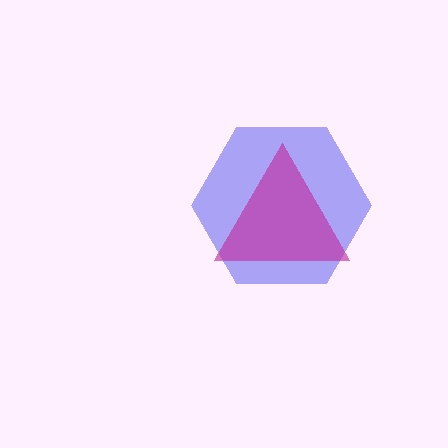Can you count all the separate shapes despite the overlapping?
Yes, there are 2 separate shapes.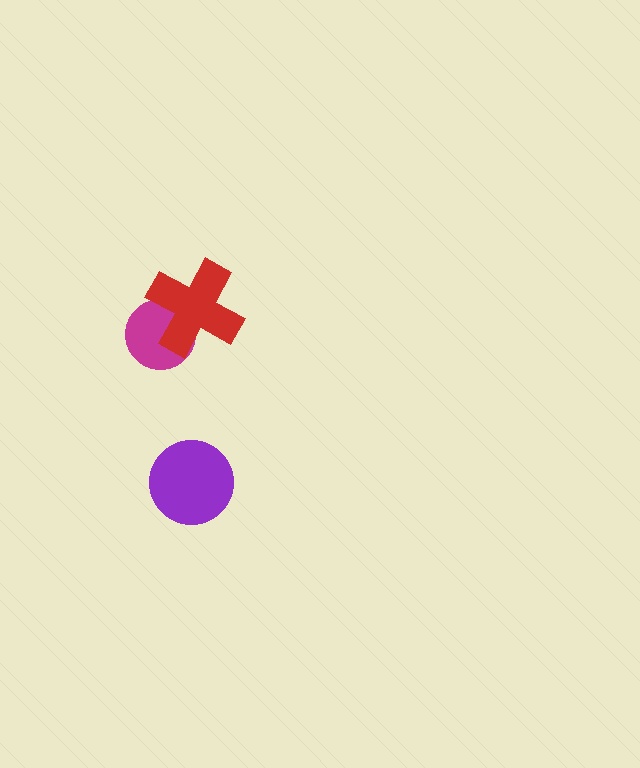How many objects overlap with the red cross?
1 object overlaps with the red cross.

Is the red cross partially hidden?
No, no other shape covers it.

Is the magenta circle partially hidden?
Yes, it is partially covered by another shape.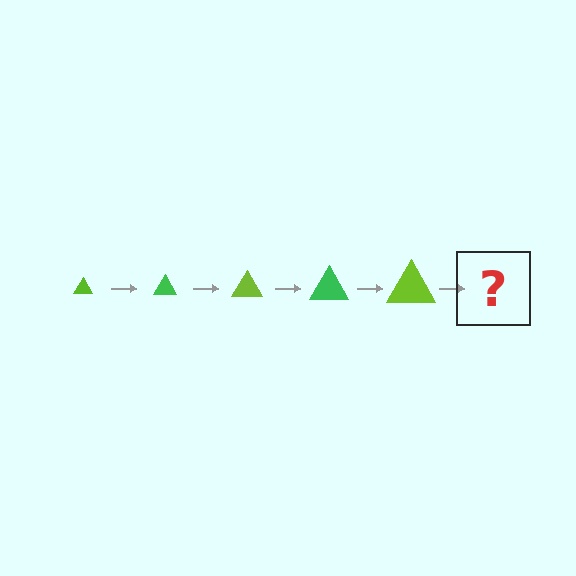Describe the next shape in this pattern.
It should be a green triangle, larger than the previous one.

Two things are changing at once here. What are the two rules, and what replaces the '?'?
The two rules are that the triangle grows larger each step and the color cycles through lime and green. The '?' should be a green triangle, larger than the previous one.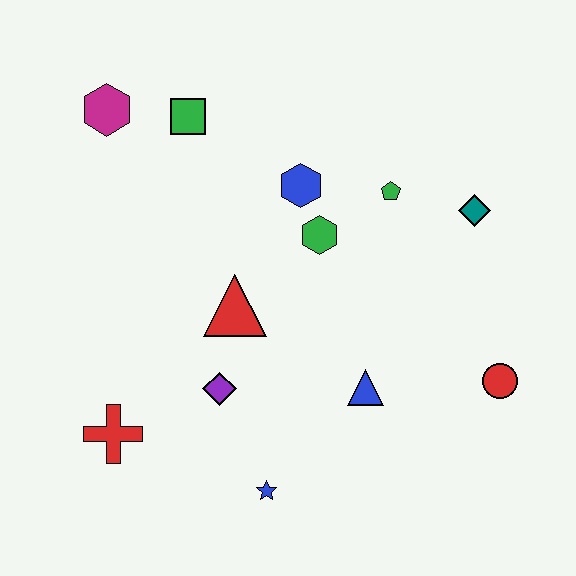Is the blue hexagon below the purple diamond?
No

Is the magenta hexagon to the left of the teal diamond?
Yes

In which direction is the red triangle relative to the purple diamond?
The red triangle is above the purple diamond.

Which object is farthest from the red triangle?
The red circle is farthest from the red triangle.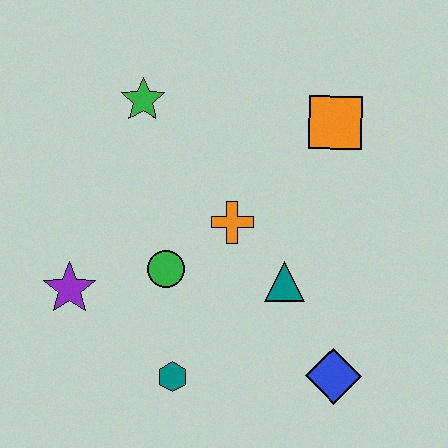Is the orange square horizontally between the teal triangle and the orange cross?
No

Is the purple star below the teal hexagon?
No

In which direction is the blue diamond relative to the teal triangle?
The blue diamond is below the teal triangle.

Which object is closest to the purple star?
The green circle is closest to the purple star.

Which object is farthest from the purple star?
The orange square is farthest from the purple star.